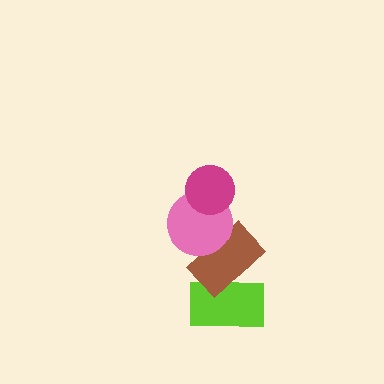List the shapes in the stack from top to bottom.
From top to bottom: the magenta circle, the pink circle, the brown rectangle, the lime rectangle.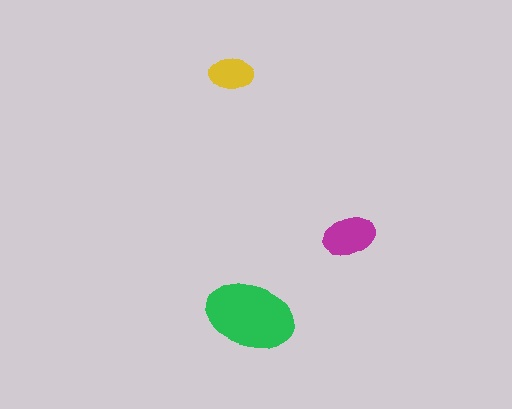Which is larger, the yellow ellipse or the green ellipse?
The green one.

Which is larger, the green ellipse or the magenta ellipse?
The green one.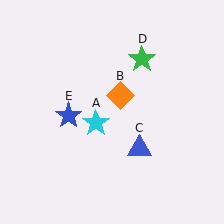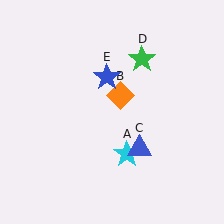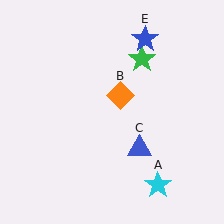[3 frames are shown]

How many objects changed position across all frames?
2 objects changed position: cyan star (object A), blue star (object E).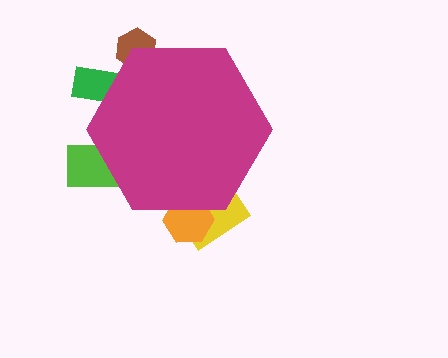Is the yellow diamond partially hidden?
Yes, the yellow diamond is partially hidden behind the magenta hexagon.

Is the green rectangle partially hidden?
Yes, the green rectangle is partially hidden behind the magenta hexagon.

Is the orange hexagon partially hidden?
Yes, the orange hexagon is partially hidden behind the magenta hexagon.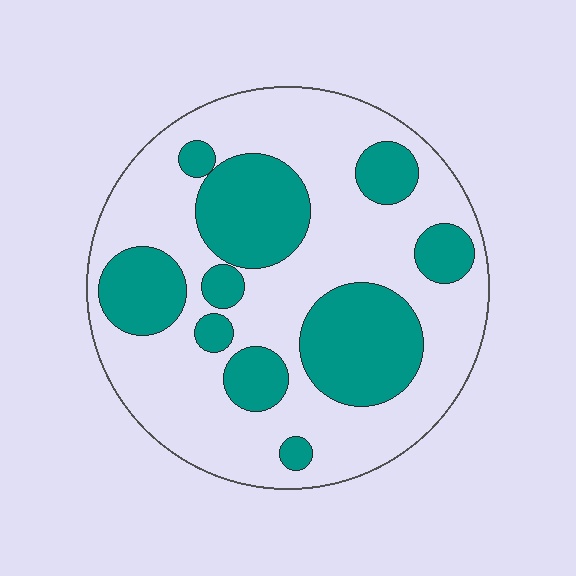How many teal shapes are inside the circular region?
10.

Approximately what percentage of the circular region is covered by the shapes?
Approximately 35%.